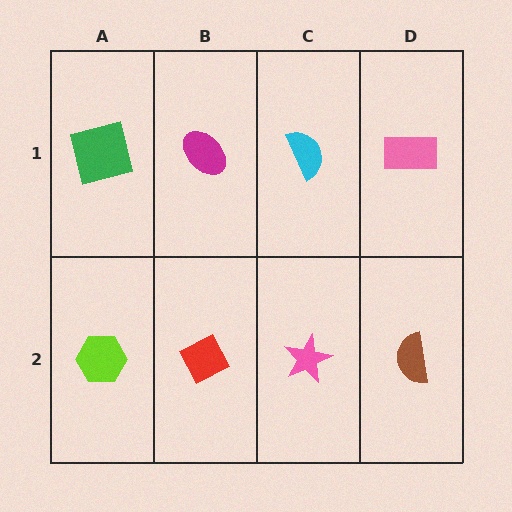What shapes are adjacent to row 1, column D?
A brown semicircle (row 2, column D), a cyan semicircle (row 1, column C).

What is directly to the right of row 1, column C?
A pink rectangle.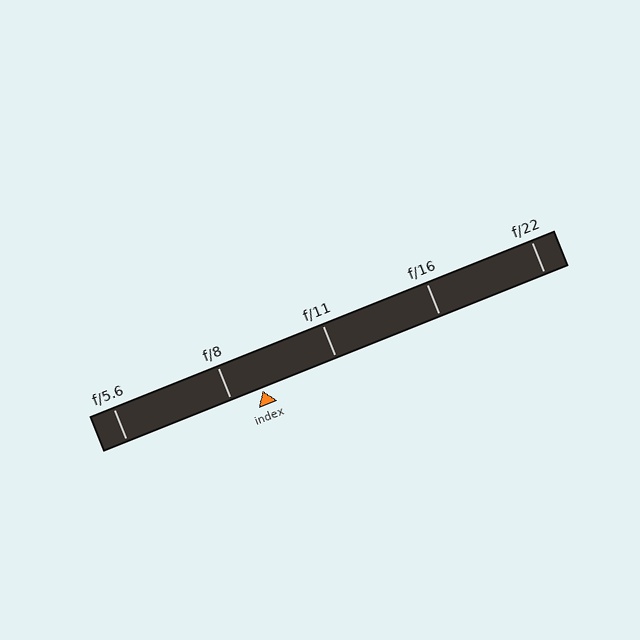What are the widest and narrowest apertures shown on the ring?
The widest aperture shown is f/5.6 and the narrowest is f/22.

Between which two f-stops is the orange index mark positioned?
The index mark is between f/8 and f/11.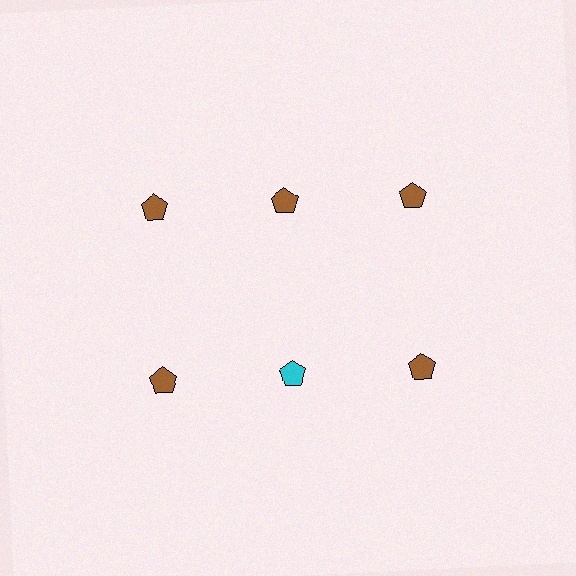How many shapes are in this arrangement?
There are 6 shapes arranged in a grid pattern.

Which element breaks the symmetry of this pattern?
The cyan pentagon in the second row, second from left column breaks the symmetry. All other shapes are brown pentagons.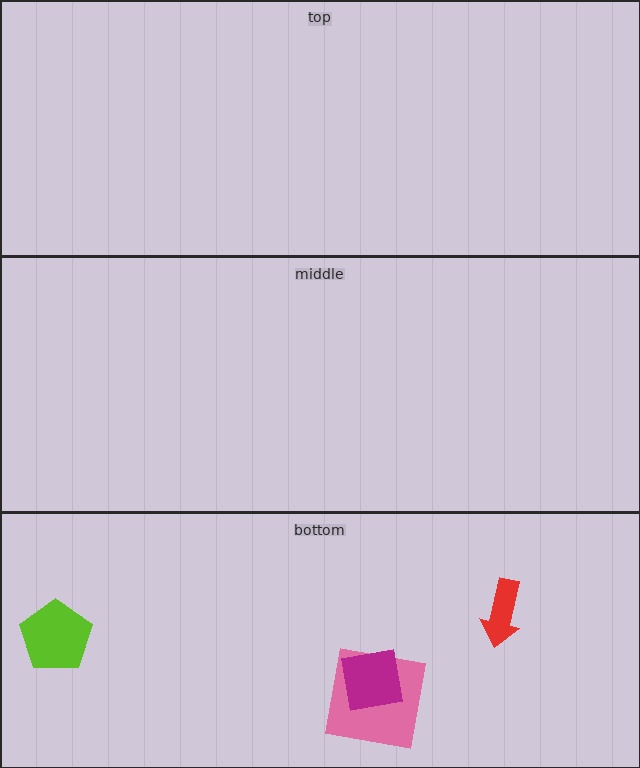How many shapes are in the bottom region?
4.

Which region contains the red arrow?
The bottom region.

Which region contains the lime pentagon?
The bottom region.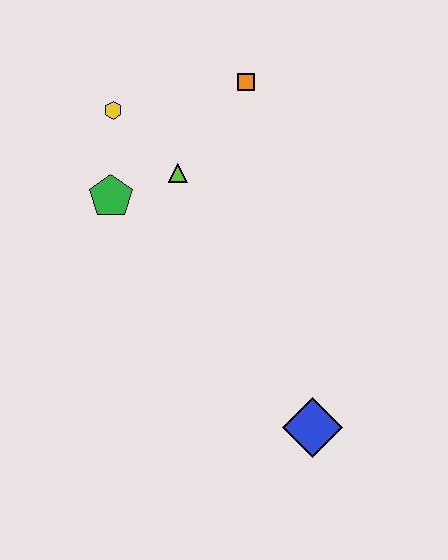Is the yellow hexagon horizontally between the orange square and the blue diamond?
No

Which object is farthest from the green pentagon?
The blue diamond is farthest from the green pentagon.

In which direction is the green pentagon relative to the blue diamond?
The green pentagon is above the blue diamond.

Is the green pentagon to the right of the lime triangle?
No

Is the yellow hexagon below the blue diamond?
No